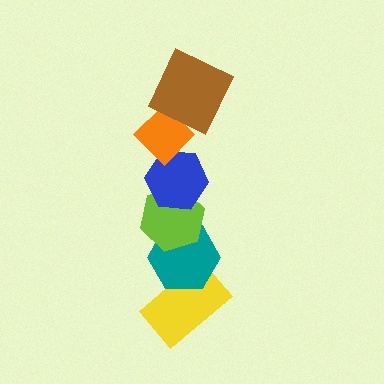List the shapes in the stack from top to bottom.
From top to bottom: the brown square, the orange diamond, the blue hexagon, the lime hexagon, the teal hexagon, the yellow rectangle.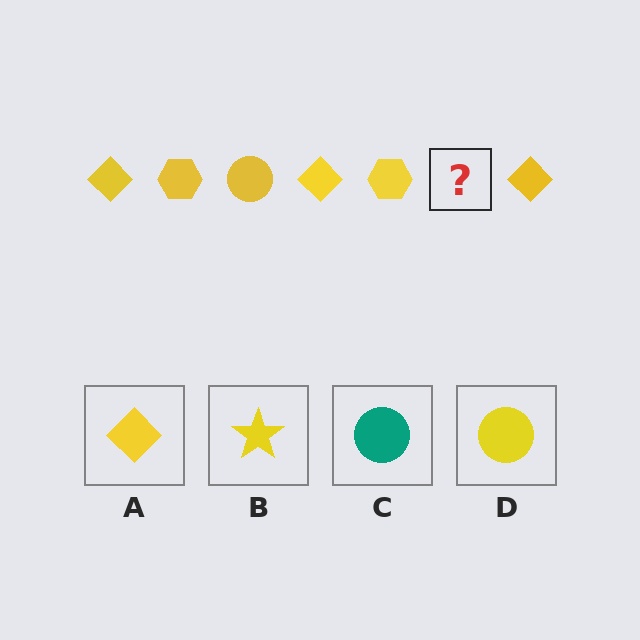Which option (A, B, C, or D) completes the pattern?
D.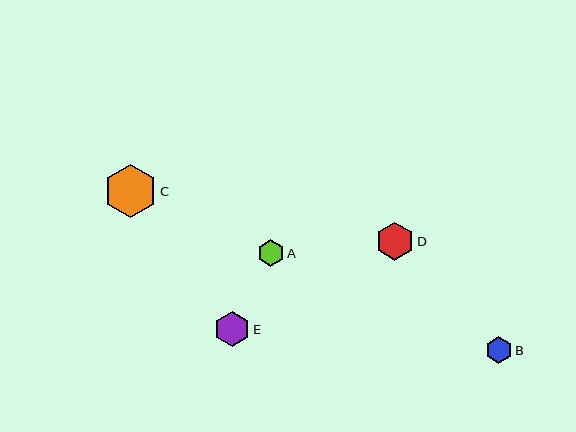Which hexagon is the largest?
Hexagon C is the largest with a size of approximately 53 pixels.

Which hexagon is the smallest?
Hexagon A is the smallest with a size of approximately 27 pixels.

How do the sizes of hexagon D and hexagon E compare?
Hexagon D and hexagon E are approximately the same size.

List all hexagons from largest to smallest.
From largest to smallest: C, D, E, B, A.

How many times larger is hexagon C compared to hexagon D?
Hexagon C is approximately 1.4 times the size of hexagon D.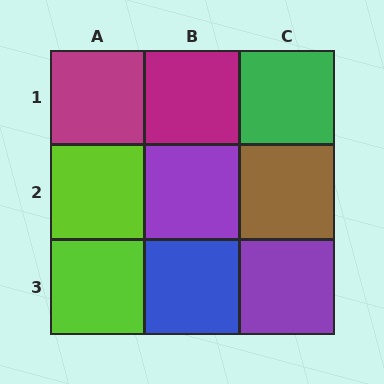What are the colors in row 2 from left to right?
Lime, purple, brown.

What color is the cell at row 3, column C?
Purple.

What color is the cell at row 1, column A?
Magenta.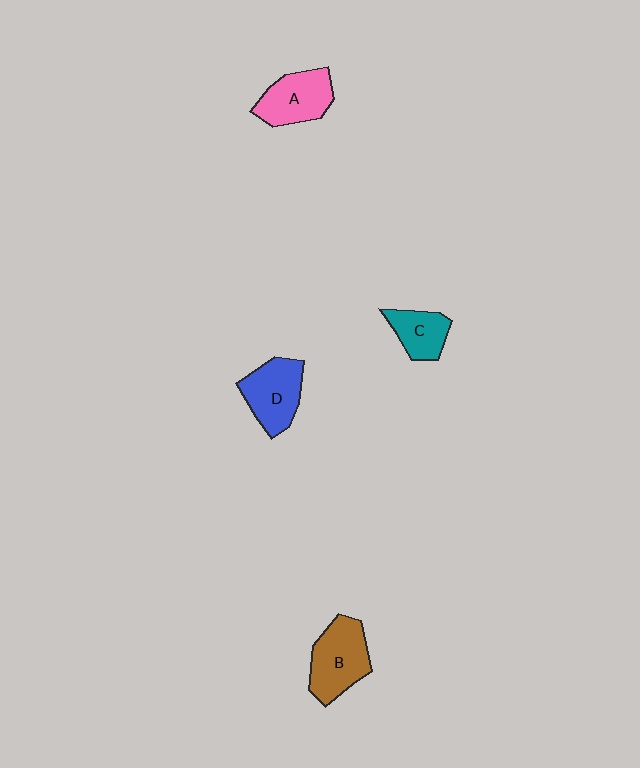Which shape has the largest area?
Shape B (brown).